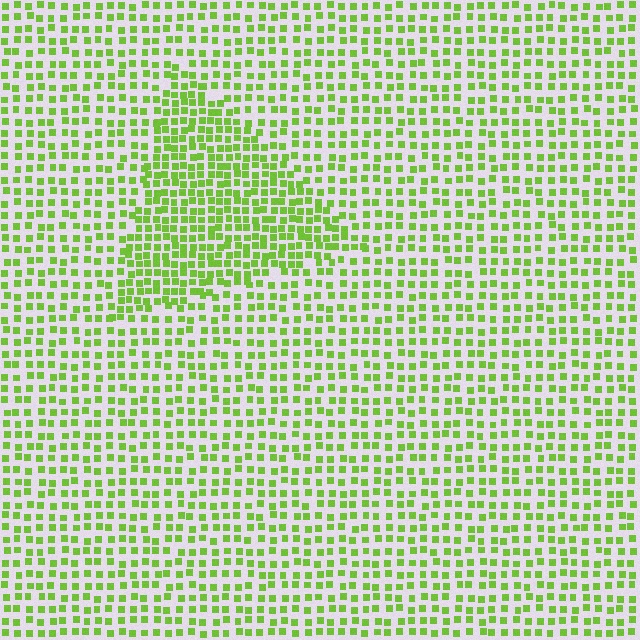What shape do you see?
I see a triangle.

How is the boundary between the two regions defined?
The boundary is defined by a change in element density (approximately 1.7x ratio). All elements are the same color, size, and shape.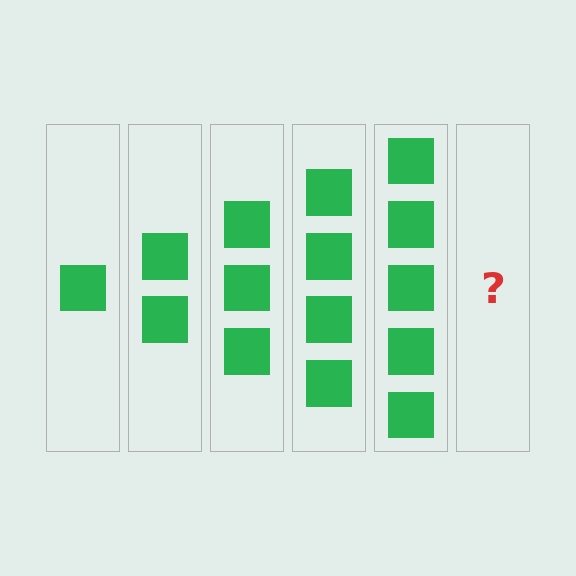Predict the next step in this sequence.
The next step is 6 squares.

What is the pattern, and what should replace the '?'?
The pattern is that each step adds one more square. The '?' should be 6 squares.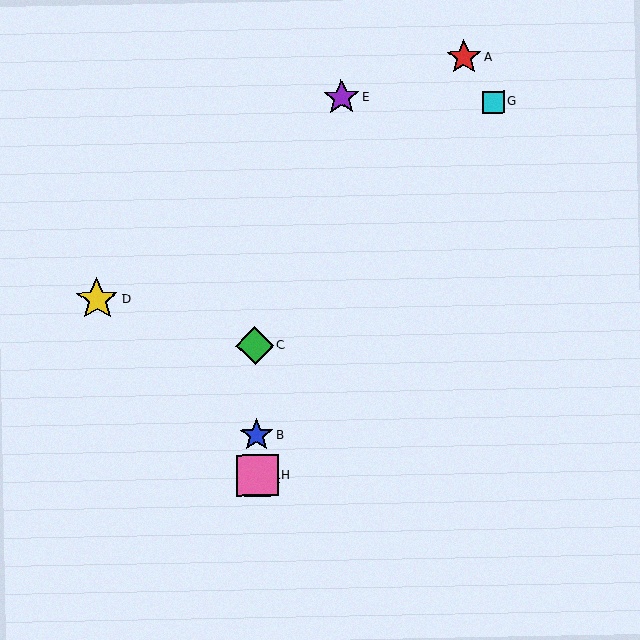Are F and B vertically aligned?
Yes, both are at x≈258.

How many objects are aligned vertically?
4 objects (B, C, F, H) are aligned vertically.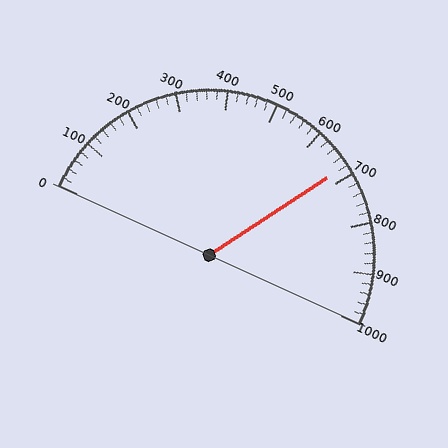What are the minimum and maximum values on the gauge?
The gauge ranges from 0 to 1000.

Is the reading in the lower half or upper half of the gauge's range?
The reading is in the upper half of the range (0 to 1000).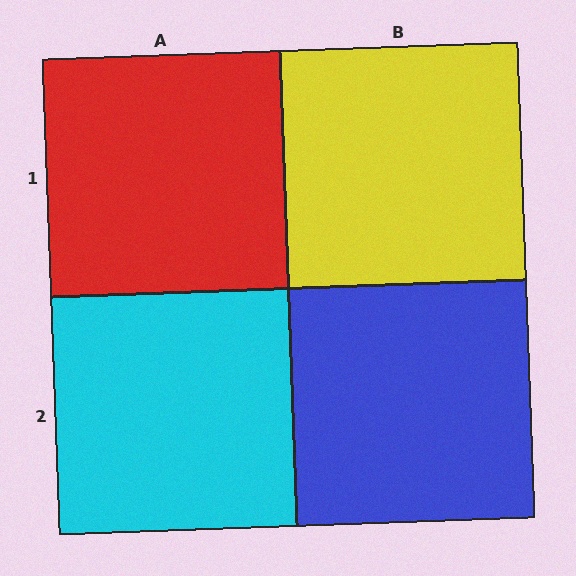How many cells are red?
1 cell is red.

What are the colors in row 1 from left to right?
Red, yellow.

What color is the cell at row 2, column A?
Cyan.